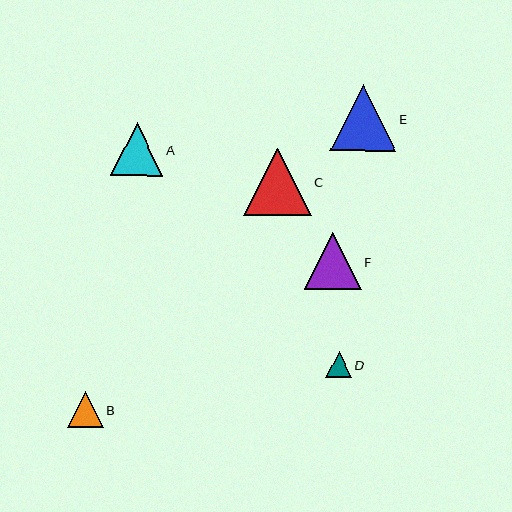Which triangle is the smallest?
Triangle D is the smallest with a size of approximately 26 pixels.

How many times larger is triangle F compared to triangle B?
Triangle F is approximately 1.6 times the size of triangle B.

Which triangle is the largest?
Triangle C is the largest with a size of approximately 67 pixels.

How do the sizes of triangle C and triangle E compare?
Triangle C and triangle E are approximately the same size.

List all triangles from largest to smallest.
From largest to smallest: C, E, F, A, B, D.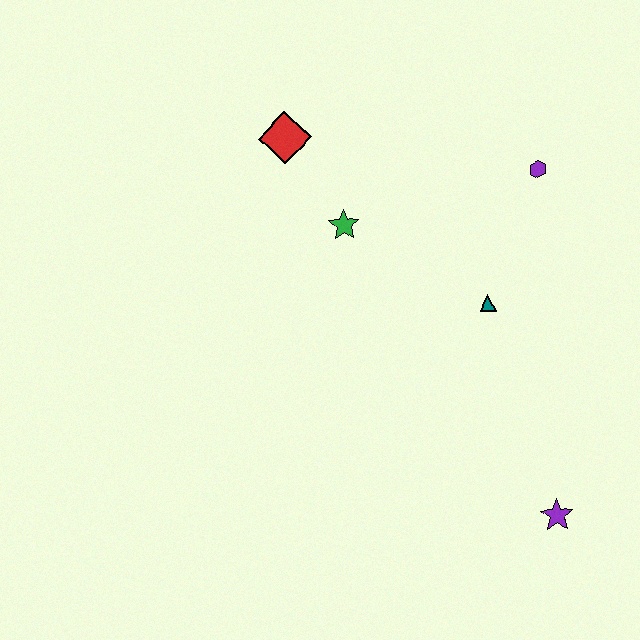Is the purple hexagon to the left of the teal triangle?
No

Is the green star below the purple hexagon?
Yes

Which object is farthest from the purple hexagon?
The purple star is farthest from the purple hexagon.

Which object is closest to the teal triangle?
The purple hexagon is closest to the teal triangle.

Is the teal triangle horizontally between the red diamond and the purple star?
Yes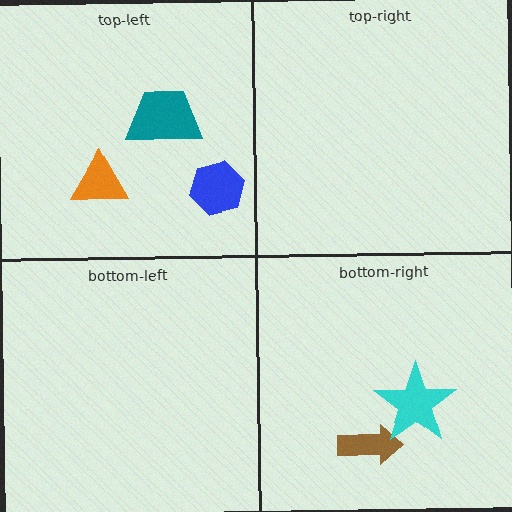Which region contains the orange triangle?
The top-left region.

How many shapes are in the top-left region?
3.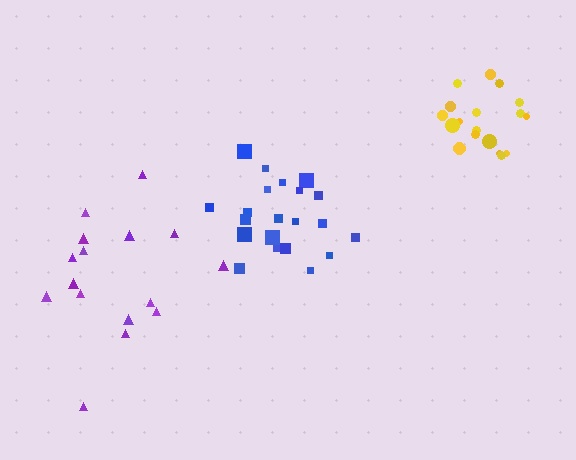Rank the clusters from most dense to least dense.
yellow, blue, purple.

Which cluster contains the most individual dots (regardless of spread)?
Blue (21).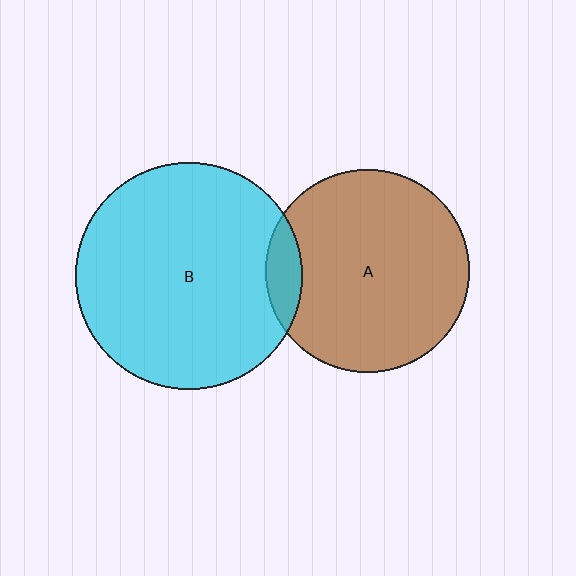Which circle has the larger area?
Circle B (cyan).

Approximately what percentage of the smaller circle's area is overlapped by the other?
Approximately 10%.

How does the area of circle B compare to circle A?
Approximately 1.2 times.